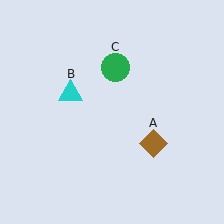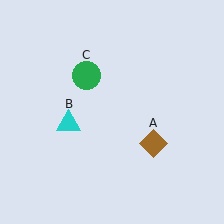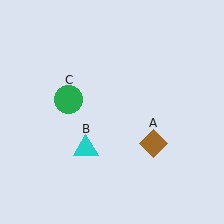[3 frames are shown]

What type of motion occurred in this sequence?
The cyan triangle (object B), green circle (object C) rotated counterclockwise around the center of the scene.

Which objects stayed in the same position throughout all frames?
Brown diamond (object A) remained stationary.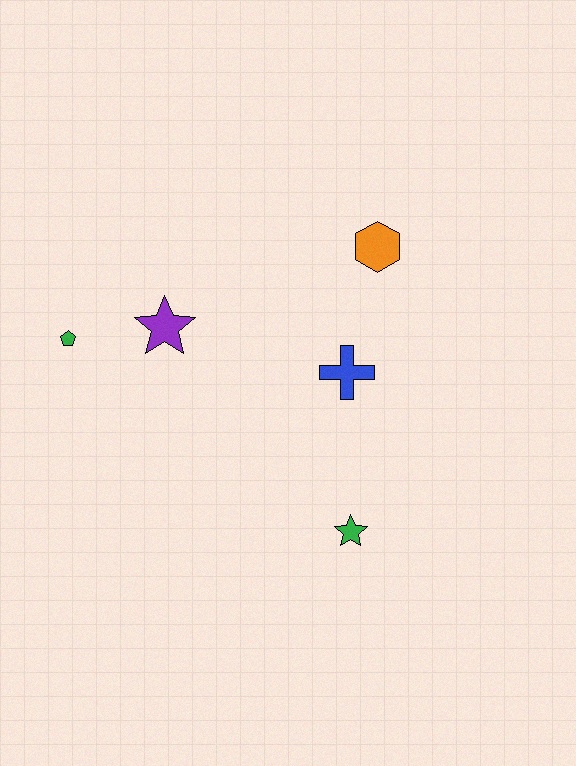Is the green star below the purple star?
Yes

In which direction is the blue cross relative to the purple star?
The blue cross is to the right of the purple star.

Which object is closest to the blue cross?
The orange hexagon is closest to the blue cross.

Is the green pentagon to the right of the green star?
No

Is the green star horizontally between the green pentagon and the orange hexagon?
Yes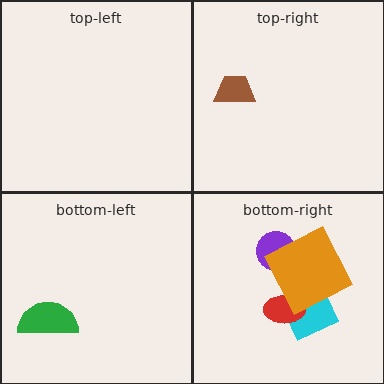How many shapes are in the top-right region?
1.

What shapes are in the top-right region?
The brown trapezoid.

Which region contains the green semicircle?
The bottom-left region.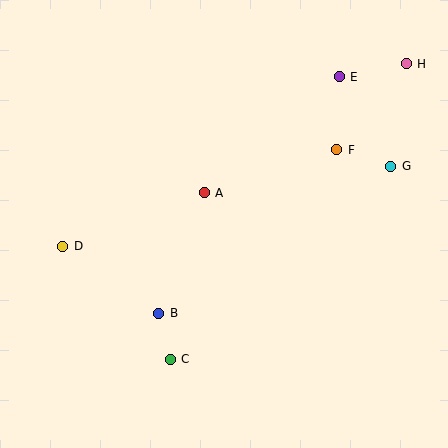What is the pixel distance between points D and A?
The distance between D and A is 152 pixels.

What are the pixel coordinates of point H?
Point H is at (406, 64).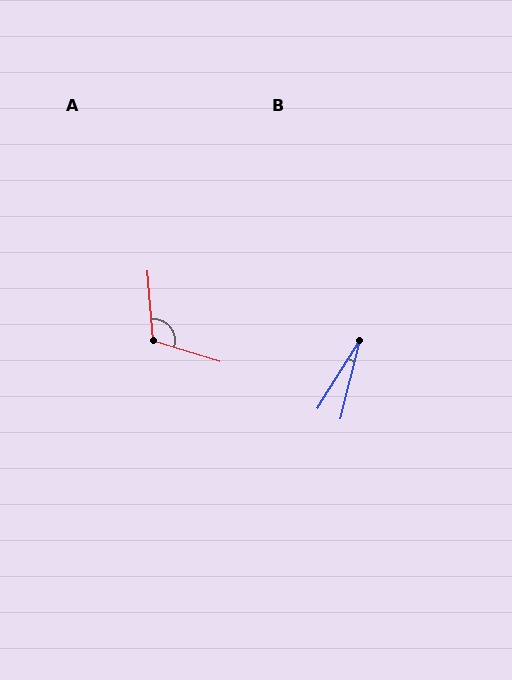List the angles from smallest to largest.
B (18°), A (111°).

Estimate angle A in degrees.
Approximately 111 degrees.